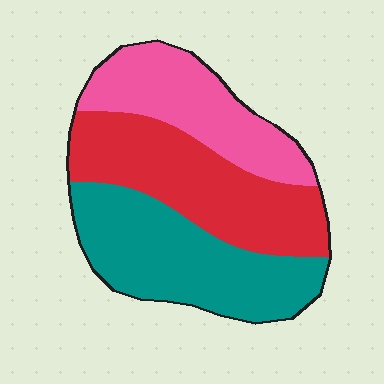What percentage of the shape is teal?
Teal takes up between a third and a half of the shape.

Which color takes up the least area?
Pink, at roughly 25%.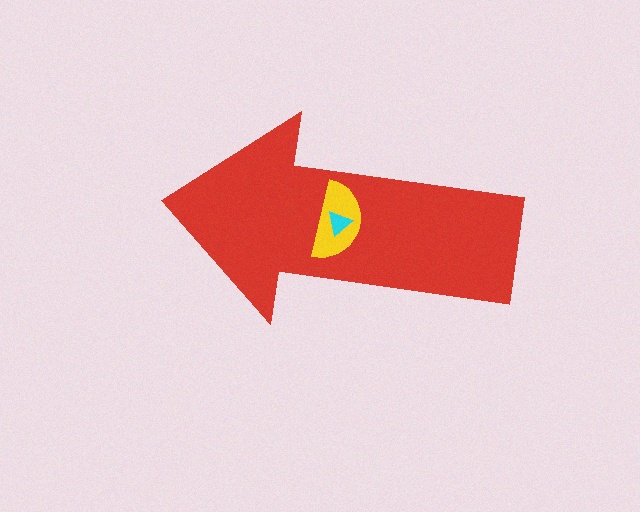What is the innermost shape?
The cyan triangle.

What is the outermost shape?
The red arrow.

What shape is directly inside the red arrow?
The yellow semicircle.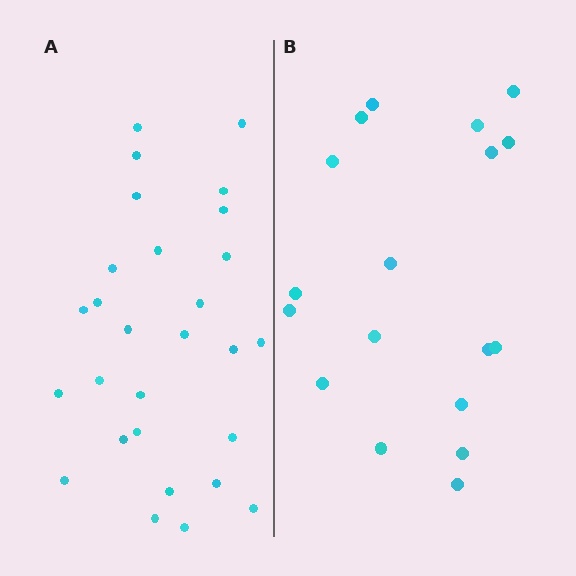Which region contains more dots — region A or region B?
Region A (the left region) has more dots.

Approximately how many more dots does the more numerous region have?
Region A has roughly 10 or so more dots than region B.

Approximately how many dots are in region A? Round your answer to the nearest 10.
About 30 dots. (The exact count is 28, which rounds to 30.)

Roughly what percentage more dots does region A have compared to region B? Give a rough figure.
About 55% more.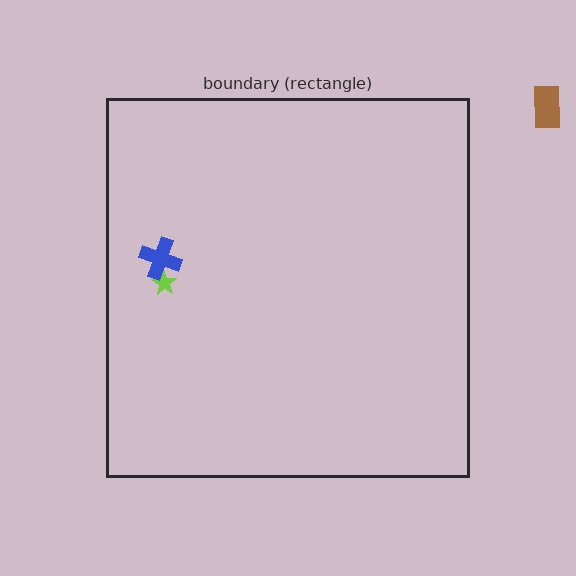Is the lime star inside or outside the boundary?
Inside.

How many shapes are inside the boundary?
2 inside, 1 outside.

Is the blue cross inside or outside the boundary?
Inside.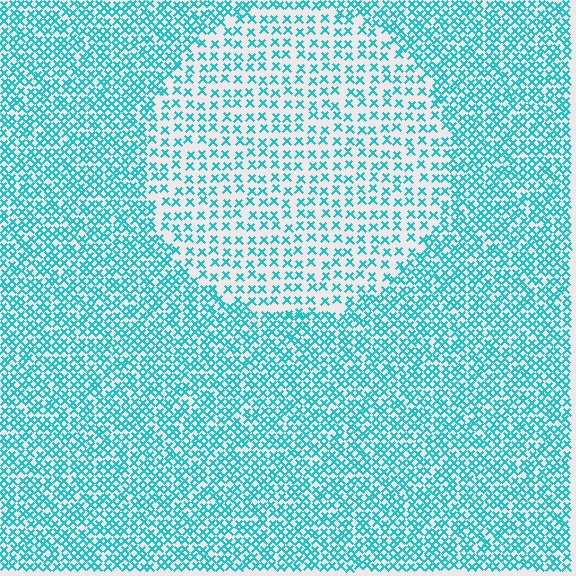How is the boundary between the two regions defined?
The boundary is defined by a change in element density (approximately 2.0x ratio). All elements are the same color, size, and shape.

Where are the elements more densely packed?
The elements are more densely packed outside the circle boundary.